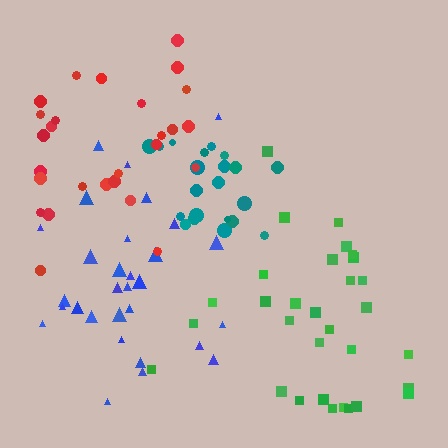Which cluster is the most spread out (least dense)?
Red.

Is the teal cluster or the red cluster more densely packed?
Teal.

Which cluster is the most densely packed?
Teal.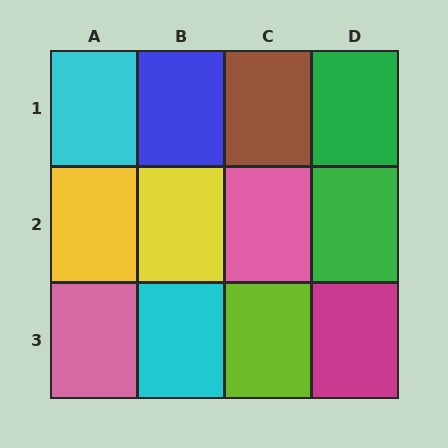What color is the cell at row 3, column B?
Cyan.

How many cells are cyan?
2 cells are cyan.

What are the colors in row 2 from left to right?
Yellow, yellow, pink, green.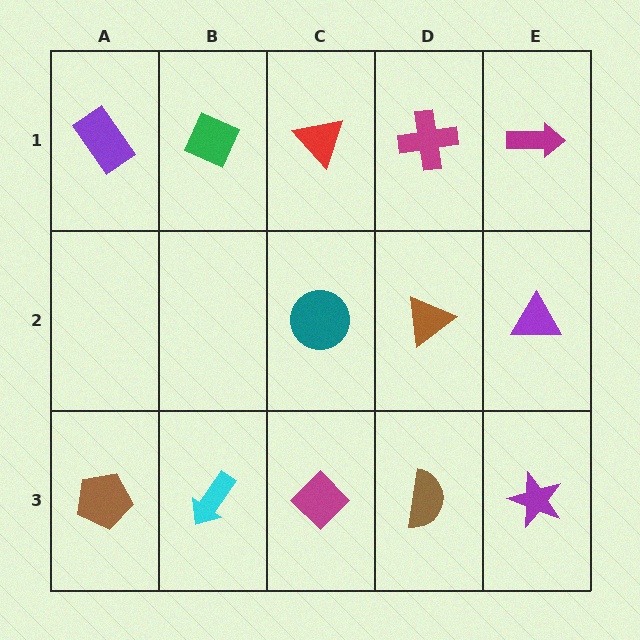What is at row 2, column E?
A purple triangle.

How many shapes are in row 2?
3 shapes.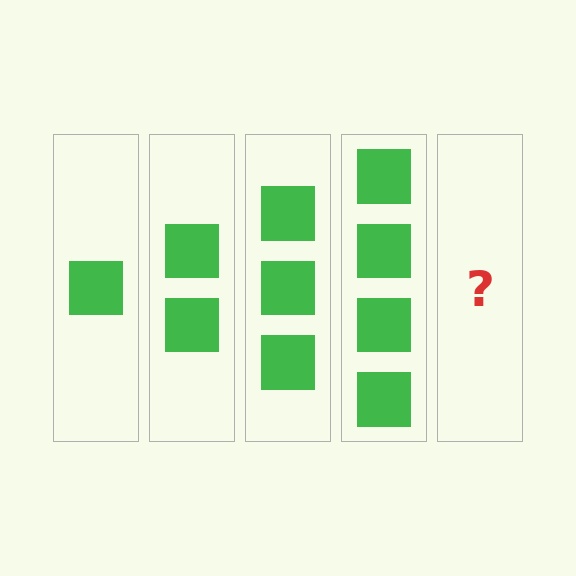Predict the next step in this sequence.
The next step is 5 squares.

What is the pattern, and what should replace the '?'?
The pattern is that each step adds one more square. The '?' should be 5 squares.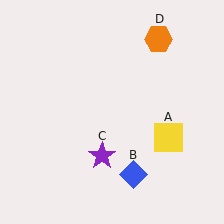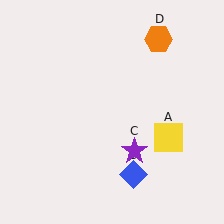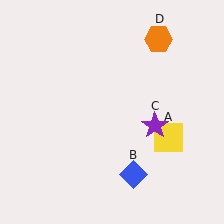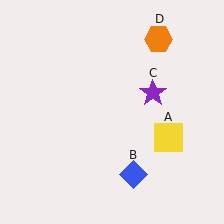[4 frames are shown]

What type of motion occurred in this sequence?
The purple star (object C) rotated counterclockwise around the center of the scene.